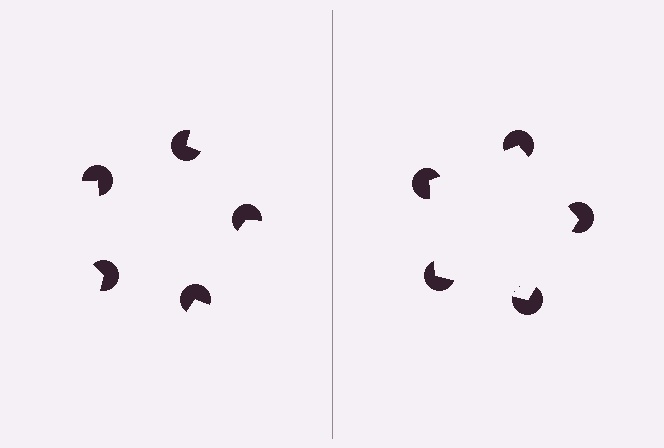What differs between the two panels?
The pac-man discs are positioned identically on both sides; only the wedge orientations differ. On the right they align to a pentagon; on the left they are misaligned.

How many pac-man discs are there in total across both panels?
10 — 5 on each side.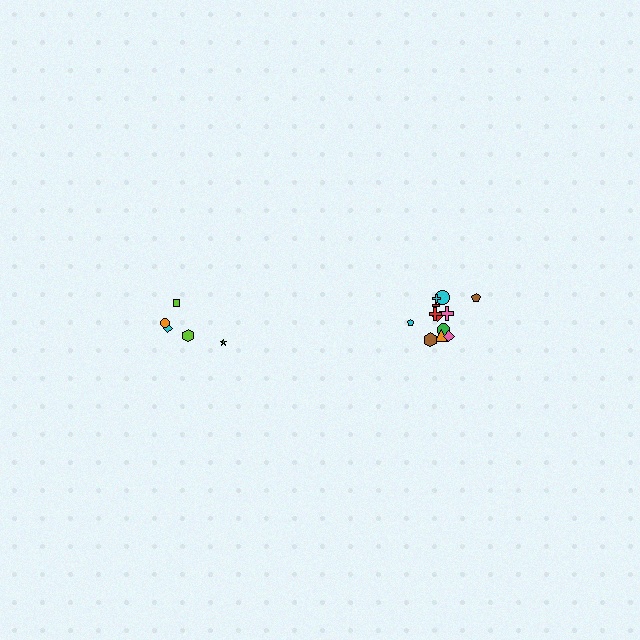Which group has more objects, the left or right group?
The right group.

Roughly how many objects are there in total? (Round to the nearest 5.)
Roughly 15 objects in total.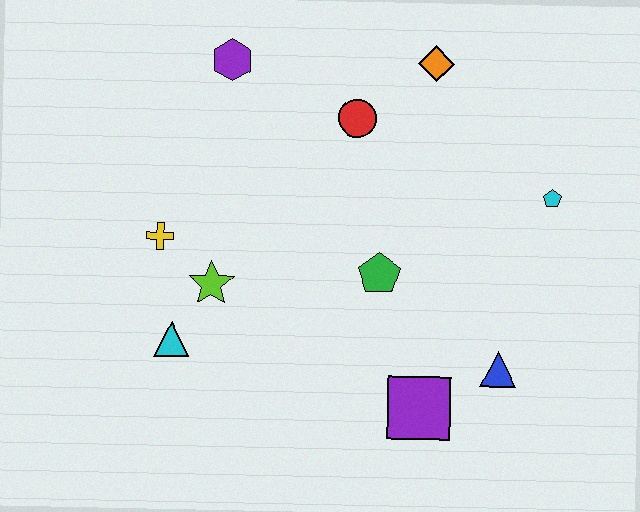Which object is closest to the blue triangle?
The purple square is closest to the blue triangle.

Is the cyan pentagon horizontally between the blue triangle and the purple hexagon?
No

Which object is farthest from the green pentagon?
The purple hexagon is farthest from the green pentagon.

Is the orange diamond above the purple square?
Yes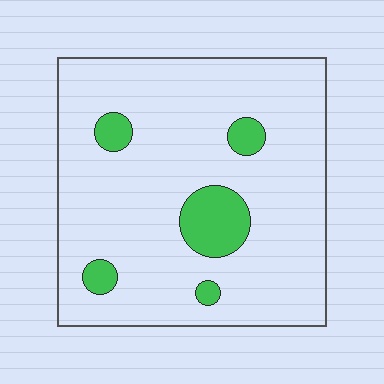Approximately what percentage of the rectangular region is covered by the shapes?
Approximately 10%.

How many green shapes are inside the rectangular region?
5.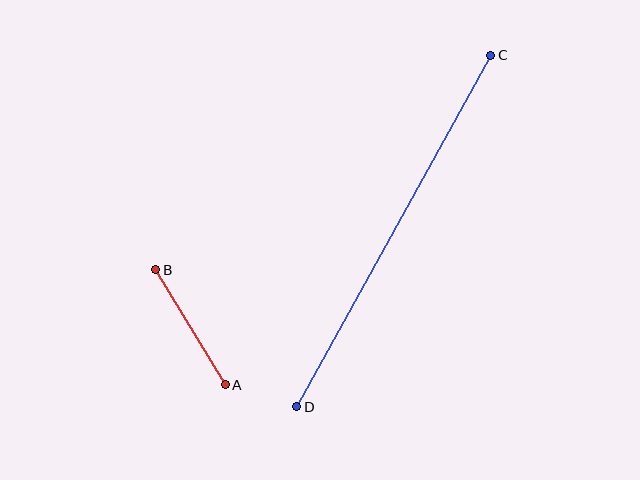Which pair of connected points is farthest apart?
Points C and D are farthest apart.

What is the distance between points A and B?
The distance is approximately 134 pixels.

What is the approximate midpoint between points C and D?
The midpoint is at approximately (394, 231) pixels.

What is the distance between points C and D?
The distance is approximately 401 pixels.